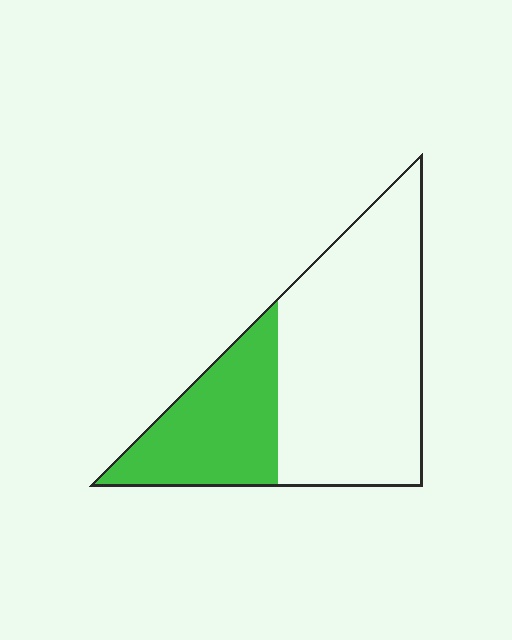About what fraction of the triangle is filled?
About one third (1/3).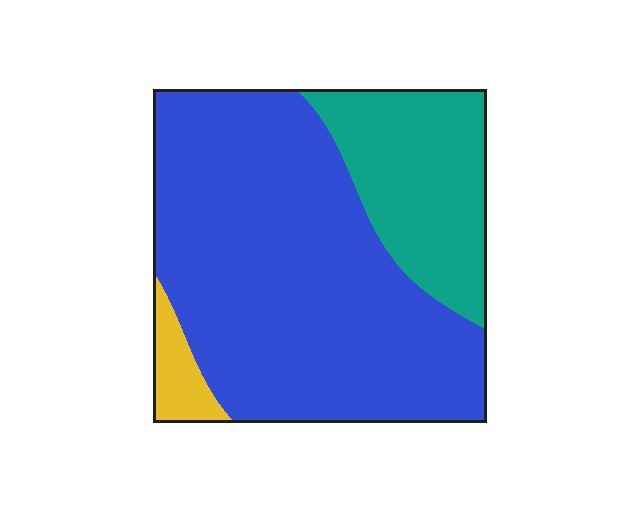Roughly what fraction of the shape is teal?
Teal covers about 25% of the shape.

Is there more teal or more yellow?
Teal.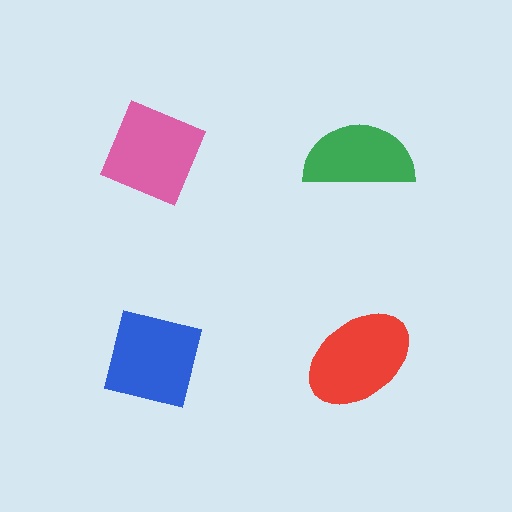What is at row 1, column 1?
A pink diamond.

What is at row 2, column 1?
A blue square.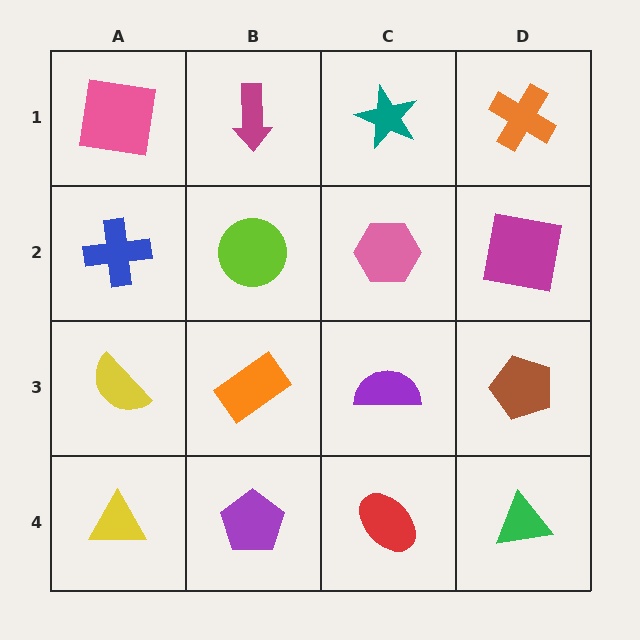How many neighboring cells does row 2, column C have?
4.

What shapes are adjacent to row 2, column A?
A pink square (row 1, column A), a yellow semicircle (row 3, column A), a lime circle (row 2, column B).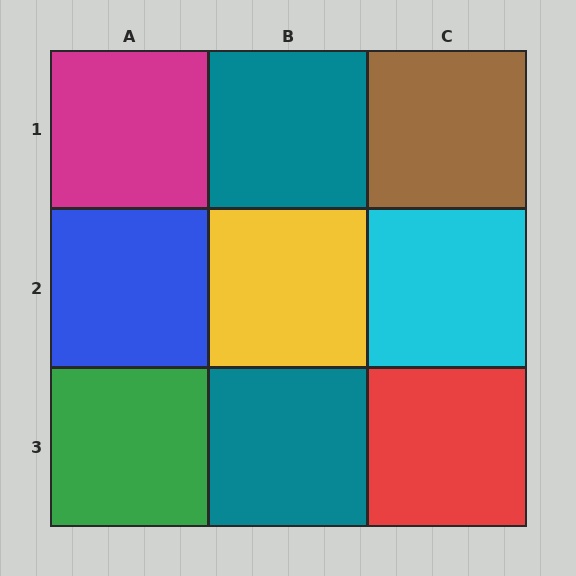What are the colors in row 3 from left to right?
Green, teal, red.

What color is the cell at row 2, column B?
Yellow.